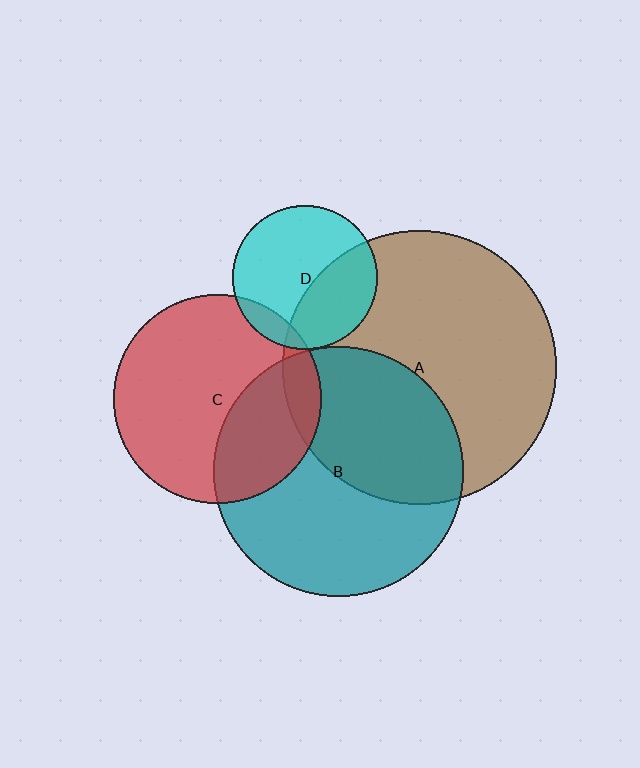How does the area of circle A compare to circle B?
Approximately 1.2 times.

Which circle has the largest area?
Circle A (brown).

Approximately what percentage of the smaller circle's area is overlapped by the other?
Approximately 30%.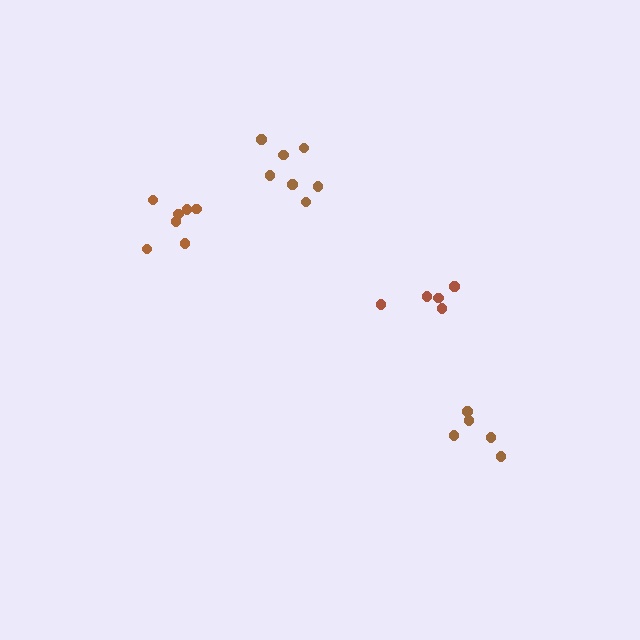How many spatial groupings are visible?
There are 4 spatial groupings.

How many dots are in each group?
Group 1: 5 dots, Group 2: 7 dots, Group 3: 7 dots, Group 4: 5 dots (24 total).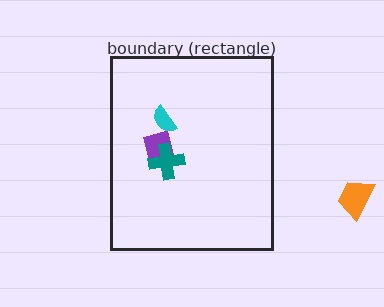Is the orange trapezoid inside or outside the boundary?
Outside.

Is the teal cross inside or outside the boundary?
Inside.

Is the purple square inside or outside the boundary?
Inside.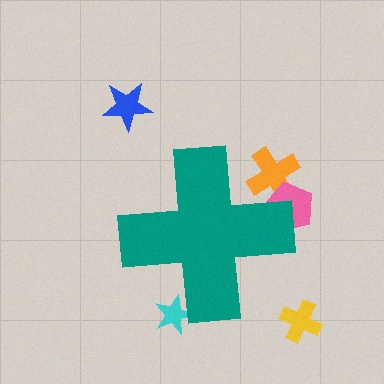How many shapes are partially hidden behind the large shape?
3 shapes are partially hidden.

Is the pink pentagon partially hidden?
Yes, the pink pentagon is partially hidden behind the teal cross.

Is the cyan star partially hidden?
Yes, the cyan star is partially hidden behind the teal cross.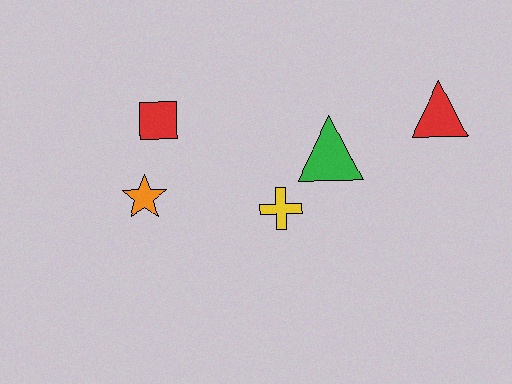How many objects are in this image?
There are 5 objects.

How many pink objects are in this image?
There are no pink objects.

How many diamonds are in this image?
There are no diamonds.